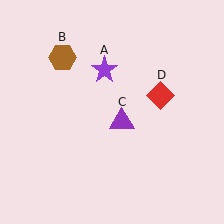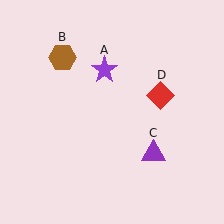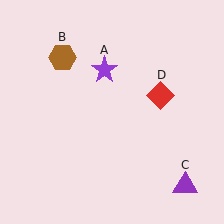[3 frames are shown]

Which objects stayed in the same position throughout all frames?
Purple star (object A) and brown hexagon (object B) and red diamond (object D) remained stationary.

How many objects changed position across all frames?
1 object changed position: purple triangle (object C).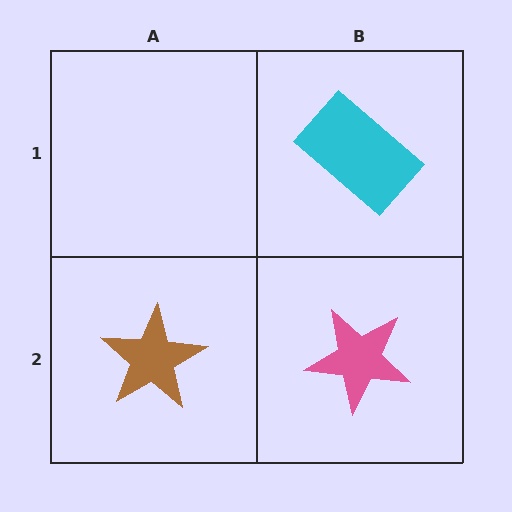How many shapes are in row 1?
1 shape.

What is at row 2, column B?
A pink star.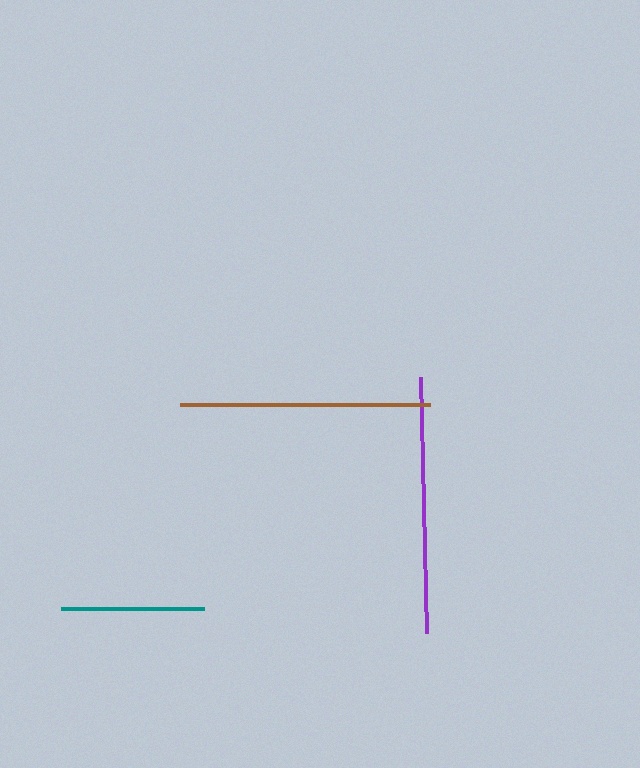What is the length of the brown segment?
The brown segment is approximately 250 pixels long.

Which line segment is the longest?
The purple line is the longest at approximately 256 pixels.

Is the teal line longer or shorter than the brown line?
The brown line is longer than the teal line.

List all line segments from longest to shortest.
From longest to shortest: purple, brown, teal.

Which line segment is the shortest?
The teal line is the shortest at approximately 142 pixels.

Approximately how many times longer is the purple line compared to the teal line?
The purple line is approximately 1.8 times the length of the teal line.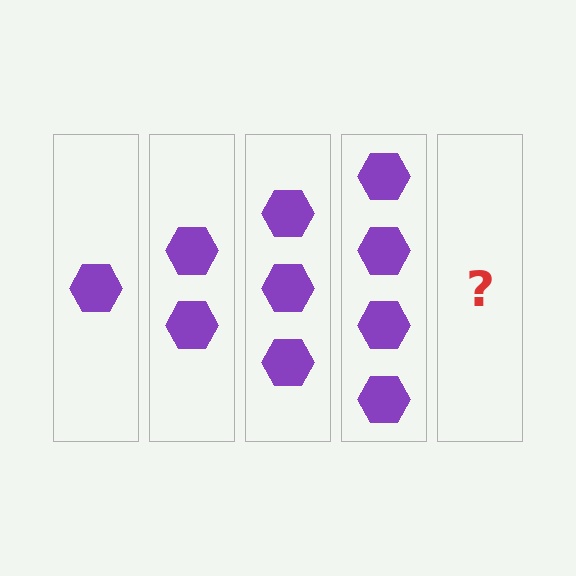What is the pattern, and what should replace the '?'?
The pattern is that each step adds one more hexagon. The '?' should be 5 hexagons.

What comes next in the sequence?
The next element should be 5 hexagons.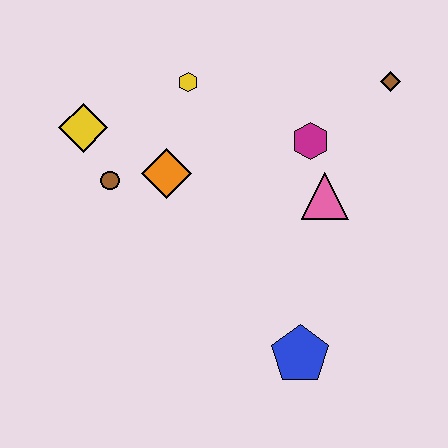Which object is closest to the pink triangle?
The magenta hexagon is closest to the pink triangle.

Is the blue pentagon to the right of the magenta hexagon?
No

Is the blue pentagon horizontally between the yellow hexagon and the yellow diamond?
No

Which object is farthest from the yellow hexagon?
The blue pentagon is farthest from the yellow hexagon.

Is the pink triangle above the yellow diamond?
No